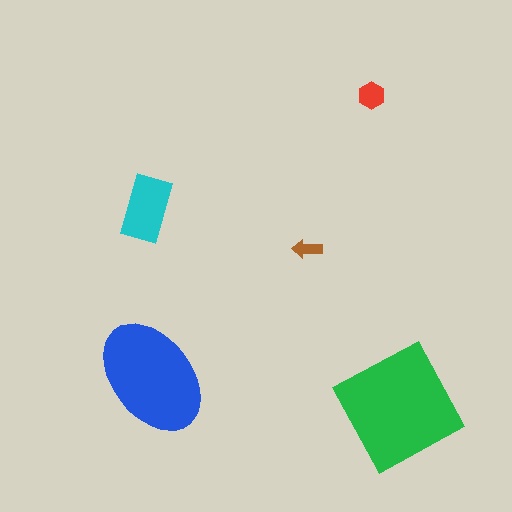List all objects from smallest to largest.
The brown arrow, the red hexagon, the cyan rectangle, the blue ellipse, the green square.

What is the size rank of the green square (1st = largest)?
1st.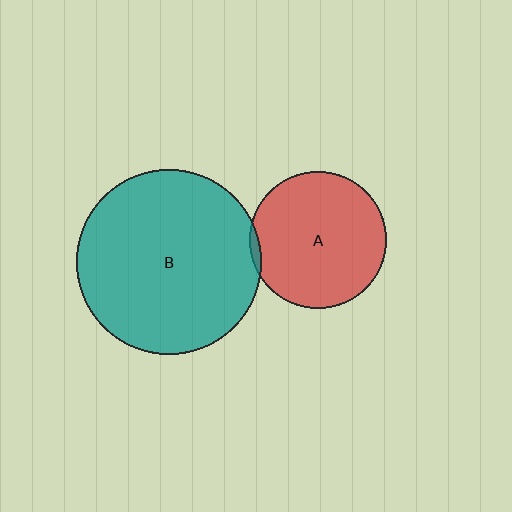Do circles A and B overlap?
Yes.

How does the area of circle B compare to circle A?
Approximately 1.8 times.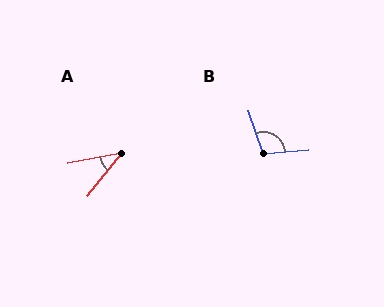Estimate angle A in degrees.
Approximately 41 degrees.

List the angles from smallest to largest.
A (41°), B (104°).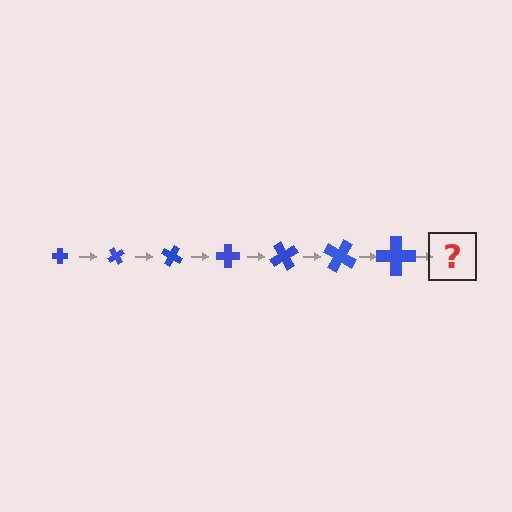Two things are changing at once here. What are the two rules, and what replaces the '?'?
The two rules are that the cross grows larger each step and it rotates 60 degrees each step. The '?' should be a cross, larger than the previous one and rotated 420 degrees from the start.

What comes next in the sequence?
The next element should be a cross, larger than the previous one and rotated 420 degrees from the start.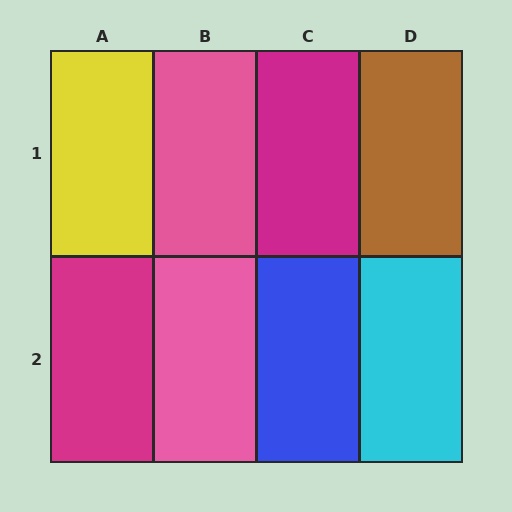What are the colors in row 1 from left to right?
Yellow, pink, magenta, brown.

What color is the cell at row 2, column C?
Blue.